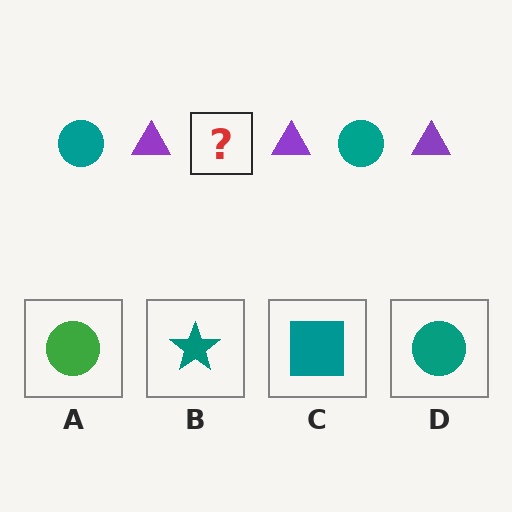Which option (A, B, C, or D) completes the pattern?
D.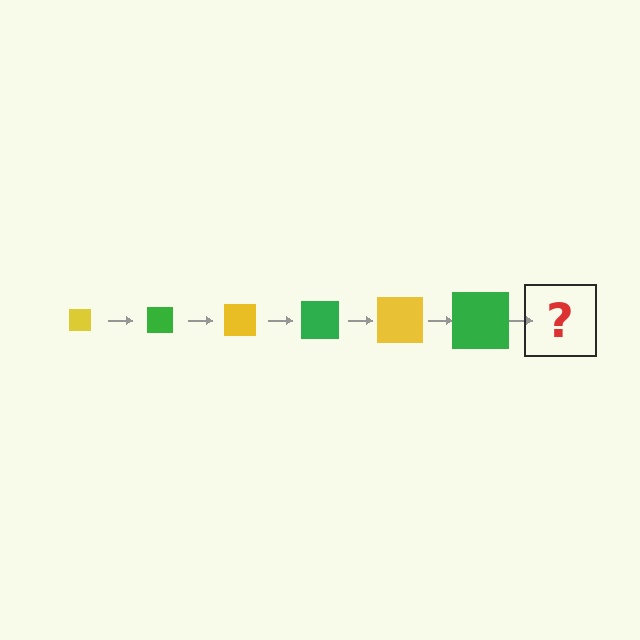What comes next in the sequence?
The next element should be a yellow square, larger than the previous one.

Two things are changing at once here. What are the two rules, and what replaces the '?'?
The two rules are that the square grows larger each step and the color cycles through yellow and green. The '?' should be a yellow square, larger than the previous one.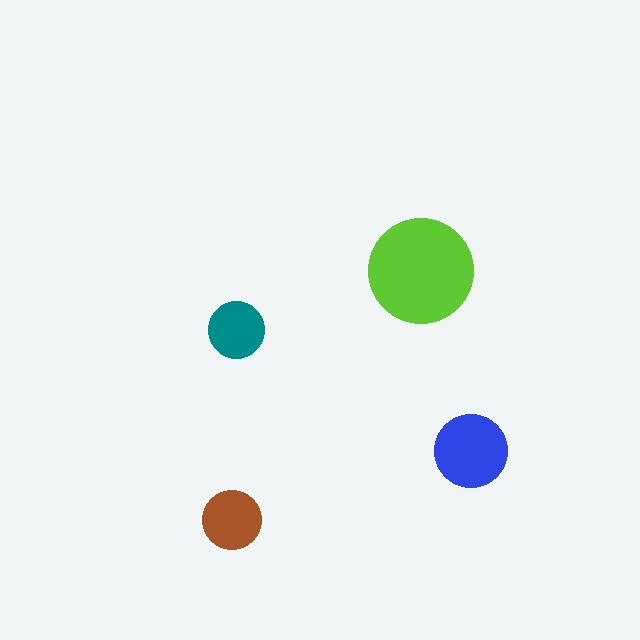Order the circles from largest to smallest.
the lime one, the blue one, the brown one, the teal one.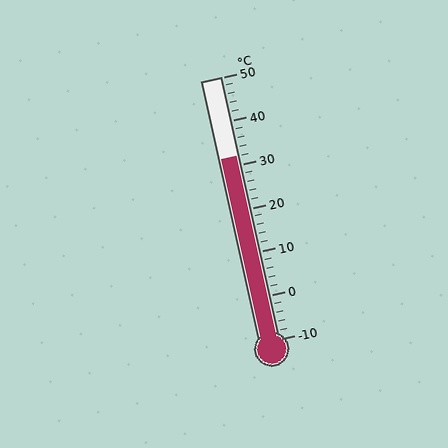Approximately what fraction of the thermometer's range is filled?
The thermometer is filled to approximately 70% of its range.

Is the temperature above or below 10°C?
The temperature is above 10°C.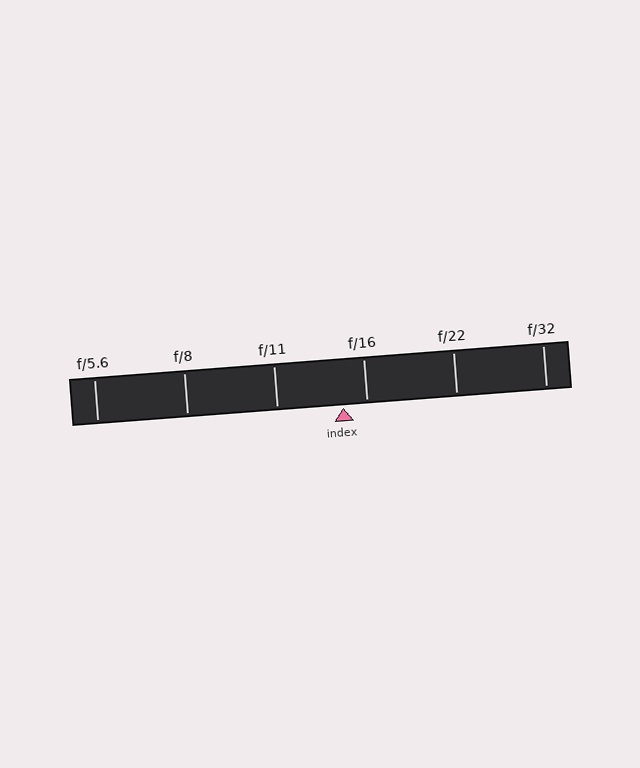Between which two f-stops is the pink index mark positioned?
The index mark is between f/11 and f/16.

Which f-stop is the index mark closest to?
The index mark is closest to f/16.